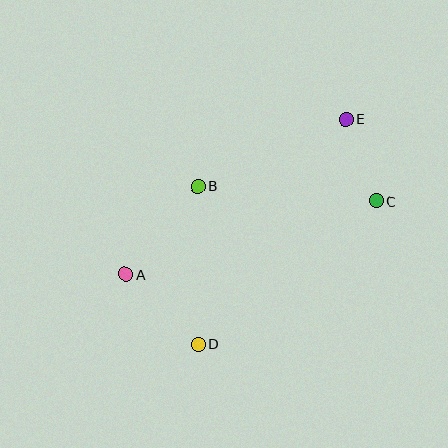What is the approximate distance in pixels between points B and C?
The distance between B and C is approximately 179 pixels.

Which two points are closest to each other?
Points C and E are closest to each other.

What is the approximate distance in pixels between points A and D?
The distance between A and D is approximately 100 pixels.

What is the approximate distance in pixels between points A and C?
The distance between A and C is approximately 261 pixels.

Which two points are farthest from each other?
Points A and E are farthest from each other.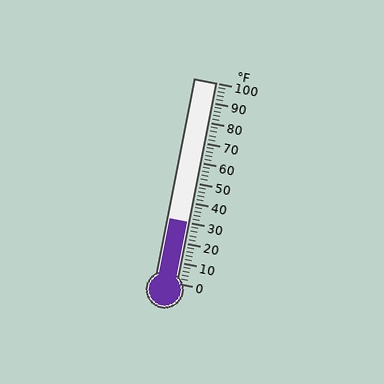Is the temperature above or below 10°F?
The temperature is above 10°F.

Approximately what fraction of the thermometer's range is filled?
The thermometer is filled to approximately 30% of its range.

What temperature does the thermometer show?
The thermometer shows approximately 30°F.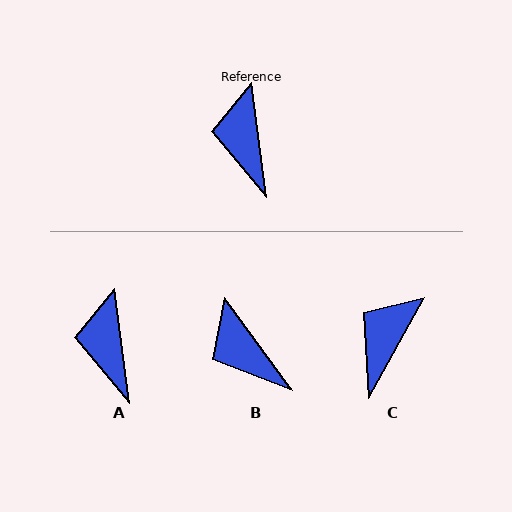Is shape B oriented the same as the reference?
No, it is off by about 28 degrees.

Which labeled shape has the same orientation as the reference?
A.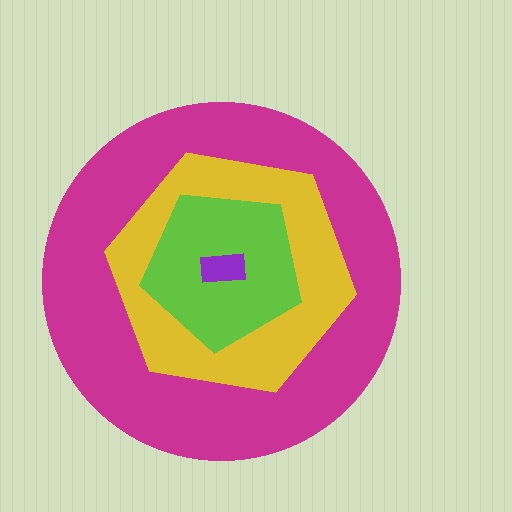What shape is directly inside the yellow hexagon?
The lime pentagon.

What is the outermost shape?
The magenta circle.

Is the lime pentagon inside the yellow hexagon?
Yes.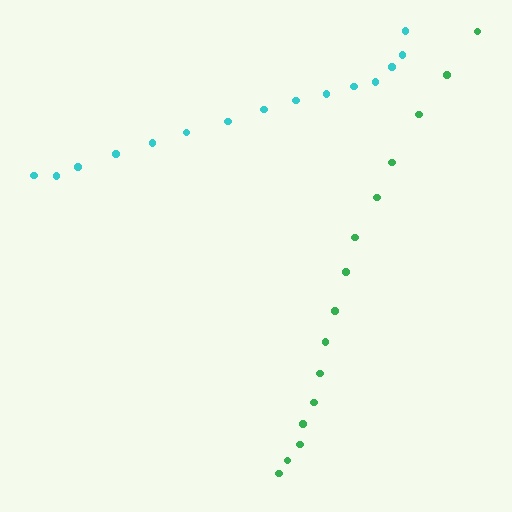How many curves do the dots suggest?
There are 2 distinct paths.